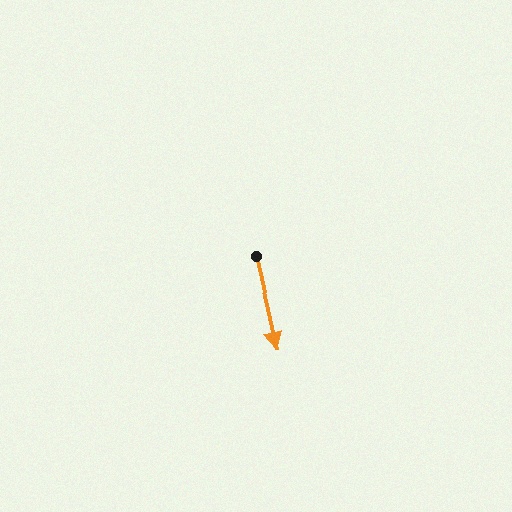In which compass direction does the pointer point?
South.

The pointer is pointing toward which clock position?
Roughly 6 o'clock.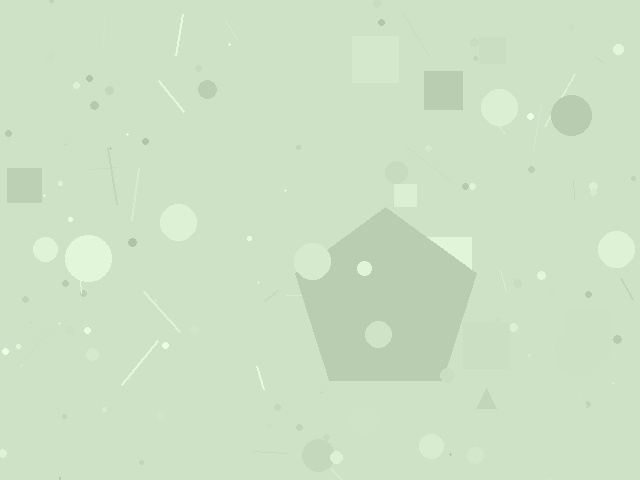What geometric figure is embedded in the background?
A pentagon is embedded in the background.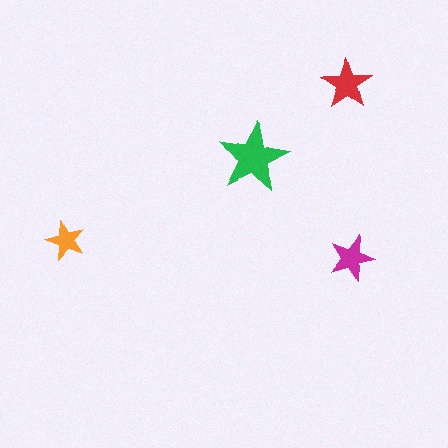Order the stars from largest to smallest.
the green one, the red one, the magenta one, the orange one.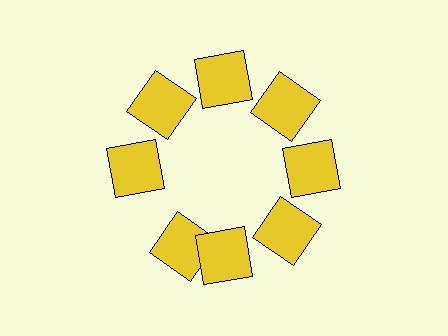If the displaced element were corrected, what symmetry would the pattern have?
It would have 8-fold rotational symmetry — the pattern would map onto itself every 45 degrees.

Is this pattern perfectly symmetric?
No. The 8 yellow squares are arranged in a ring, but one element near the 8 o'clock position is rotated out of alignment along the ring, breaking the 8-fold rotational symmetry.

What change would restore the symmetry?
The symmetry would be restored by rotating it back into even spacing with its neighbors so that all 8 squares sit at equal angles and equal distance from the center.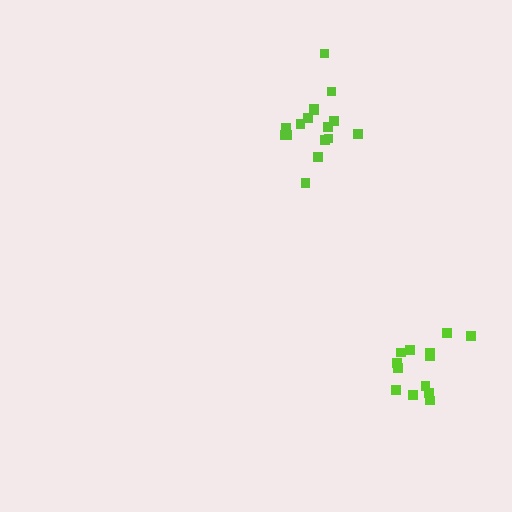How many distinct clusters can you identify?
There are 2 distinct clusters.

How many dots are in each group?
Group 1: 13 dots, Group 2: 16 dots (29 total).